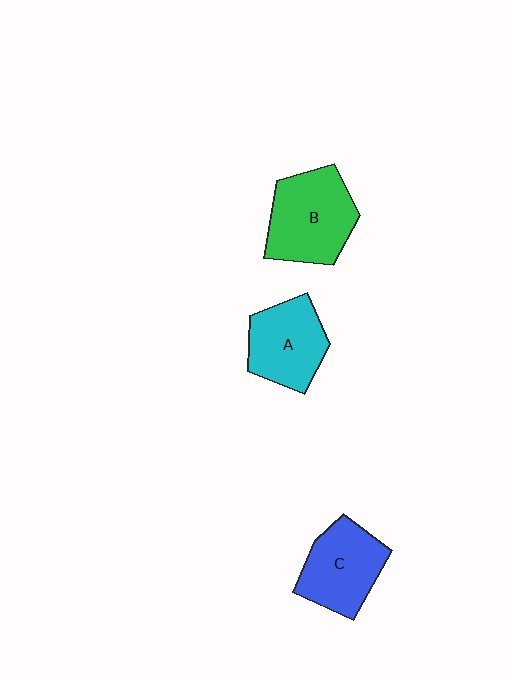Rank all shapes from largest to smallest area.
From largest to smallest: B (green), C (blue), A (cyan).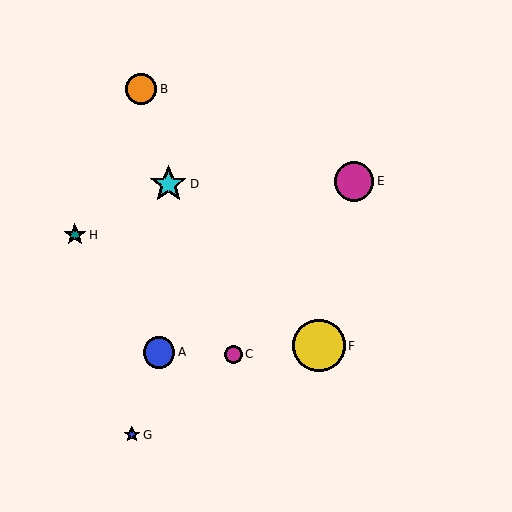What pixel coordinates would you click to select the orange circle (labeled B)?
Click at (141, 89) to select the orange circle B.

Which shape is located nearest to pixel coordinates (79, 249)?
The teal star (labeled H) at (75, 235) is nearest to that location.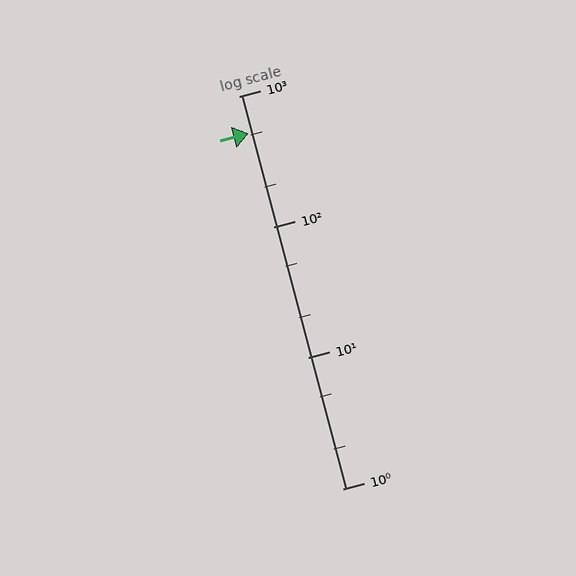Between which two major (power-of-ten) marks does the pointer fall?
The pointer is between 100 and 1000.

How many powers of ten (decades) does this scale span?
The scale spans 3 decades, from 1 to 1000.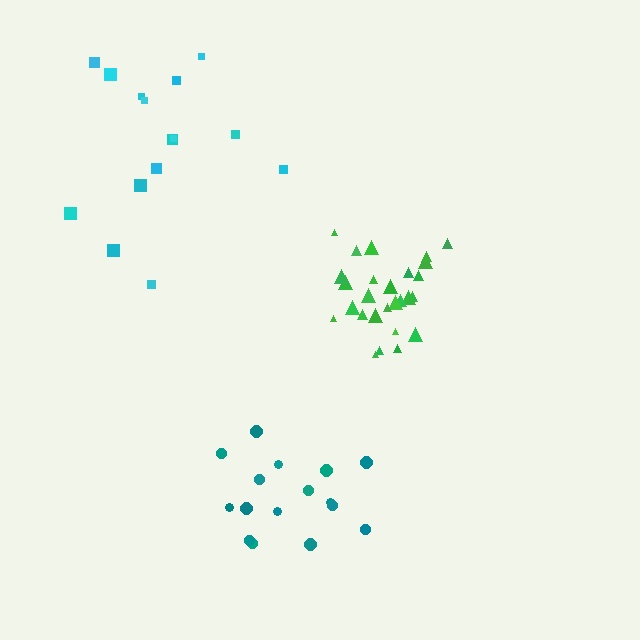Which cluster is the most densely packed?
Green.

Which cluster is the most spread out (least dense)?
Cyan.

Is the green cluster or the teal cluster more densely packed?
Green.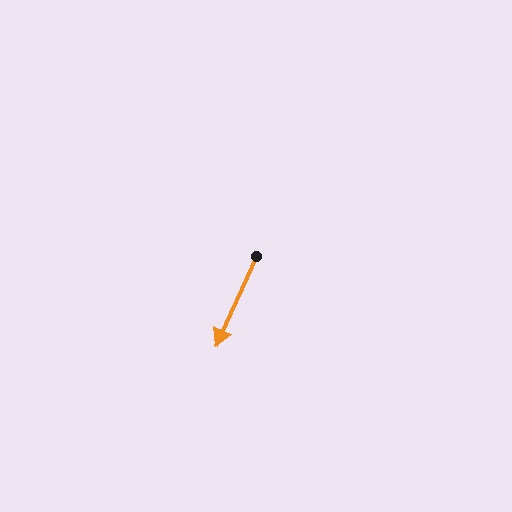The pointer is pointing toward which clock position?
Roughly 7 o'clock.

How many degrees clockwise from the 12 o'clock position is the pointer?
Approximately 204 degrees.